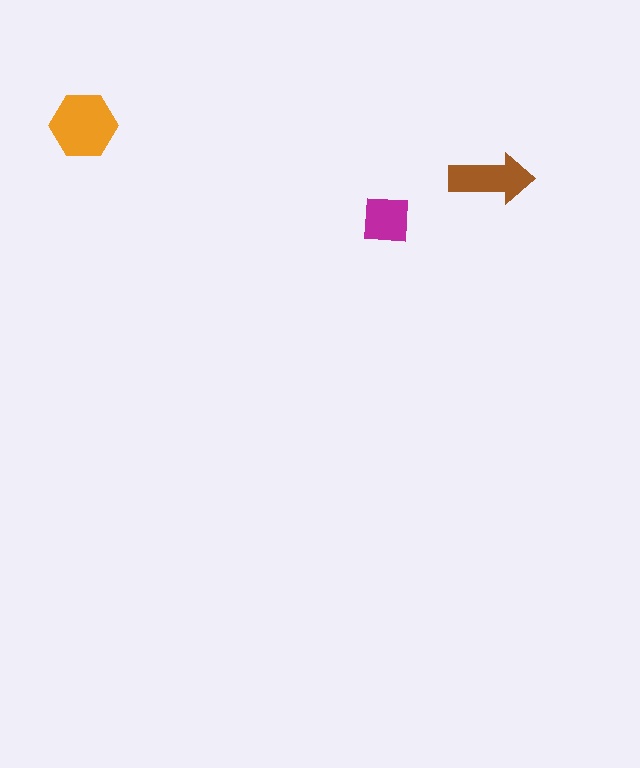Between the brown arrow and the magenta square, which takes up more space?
The brown arrow.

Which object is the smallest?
The magenta square.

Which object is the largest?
The orange hexagon.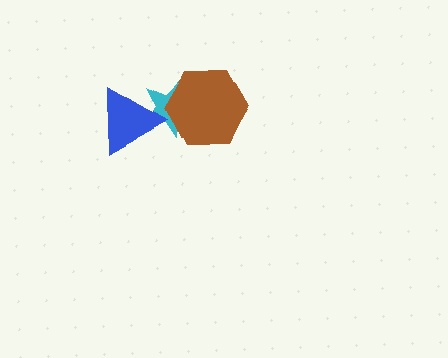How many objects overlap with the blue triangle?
1 object overlaps with the blue triangle.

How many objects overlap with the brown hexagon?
1 object overlaps with the brown hexagon.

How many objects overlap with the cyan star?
2 objects overlap with the cyan star.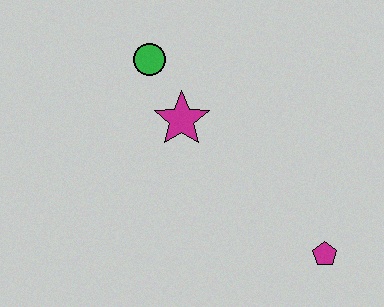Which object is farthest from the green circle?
The magenta pentagon is farthest from the green circle.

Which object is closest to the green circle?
The magenta star is closest to the green circle.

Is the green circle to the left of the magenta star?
Yes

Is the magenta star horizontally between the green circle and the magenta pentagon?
Yes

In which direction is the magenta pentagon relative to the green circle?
The magenta pentagon is below the green circle.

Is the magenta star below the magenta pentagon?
No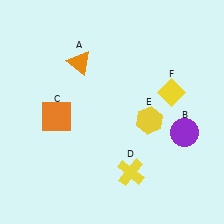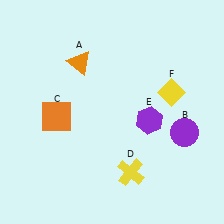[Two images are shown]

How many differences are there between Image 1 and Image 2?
There is 1 difference between the two images.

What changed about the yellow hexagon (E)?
In Image 1, E is yellow. In Image 2, it changed to purple.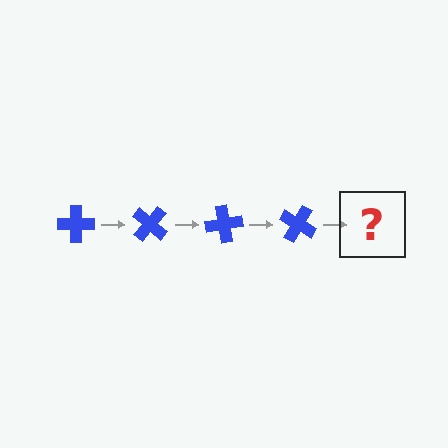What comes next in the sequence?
The next element should be a blue cross rotated 160 degrees.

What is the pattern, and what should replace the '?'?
The pattern is that the cross rotates 40 degrees each step. The '?' should be a blue cross rotated 160 degrees.